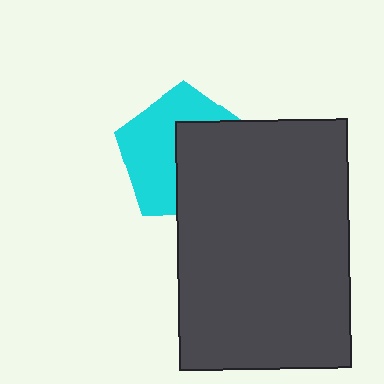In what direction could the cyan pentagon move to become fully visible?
The cyan pentagon could move toward the upper-left. That would shift it out from behind the dark gray rectangle entirely.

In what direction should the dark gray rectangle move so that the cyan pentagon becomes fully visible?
The dark gray rectangle should move toward the lower-right. That is the shortest direction to clear the overlap and leave the cyan pentagon fully visible.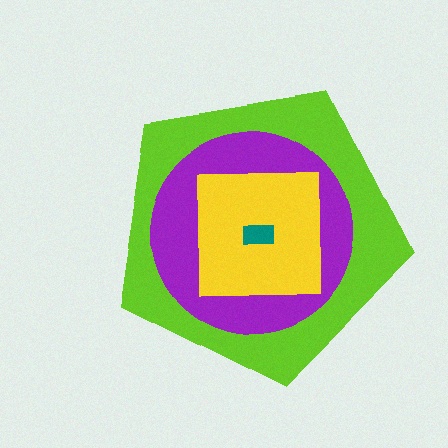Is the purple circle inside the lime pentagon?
Yes.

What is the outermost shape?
The lime pentagon.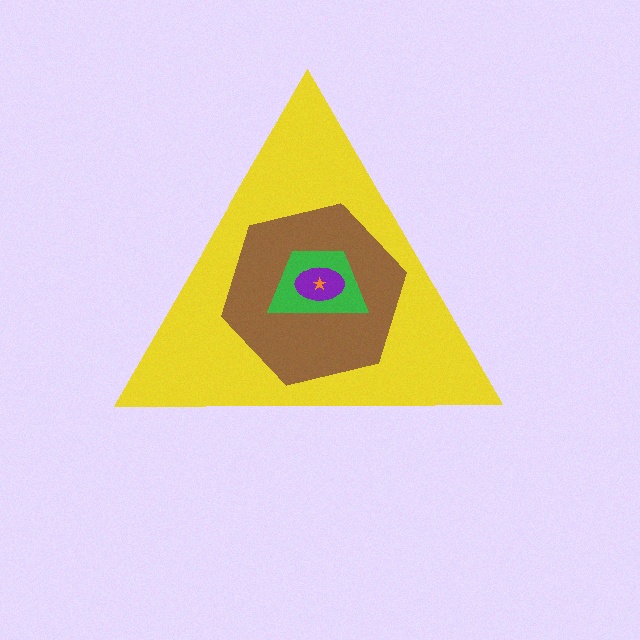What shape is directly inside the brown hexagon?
The green trapezoid.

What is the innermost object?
The orange star.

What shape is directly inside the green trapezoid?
The purple ellipse.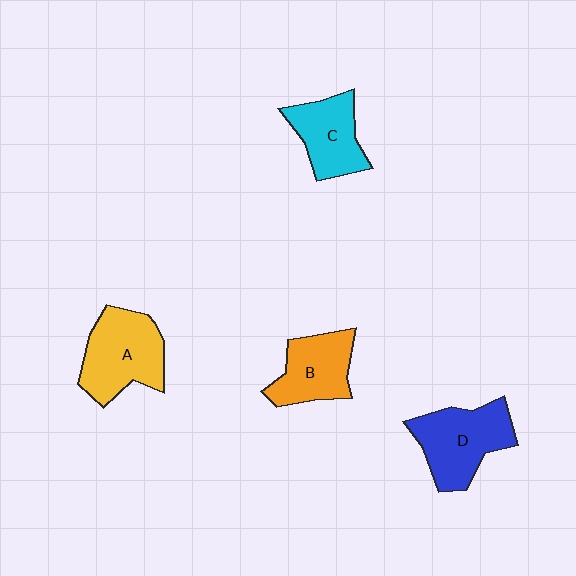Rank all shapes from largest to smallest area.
From largest to smallest: A (yellow), D (blue), B (orange), C (cyan).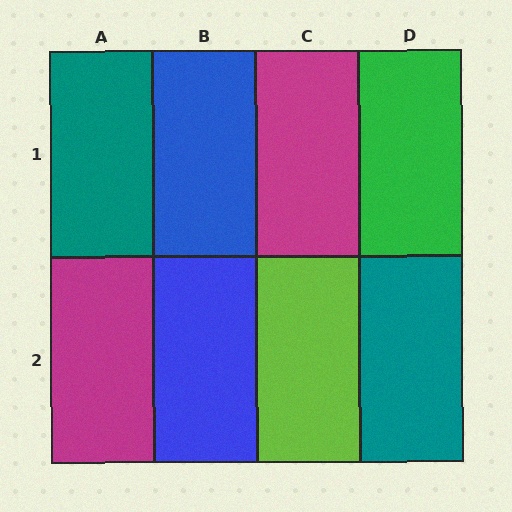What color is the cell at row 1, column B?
Blue.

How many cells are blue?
2 cells are blue.